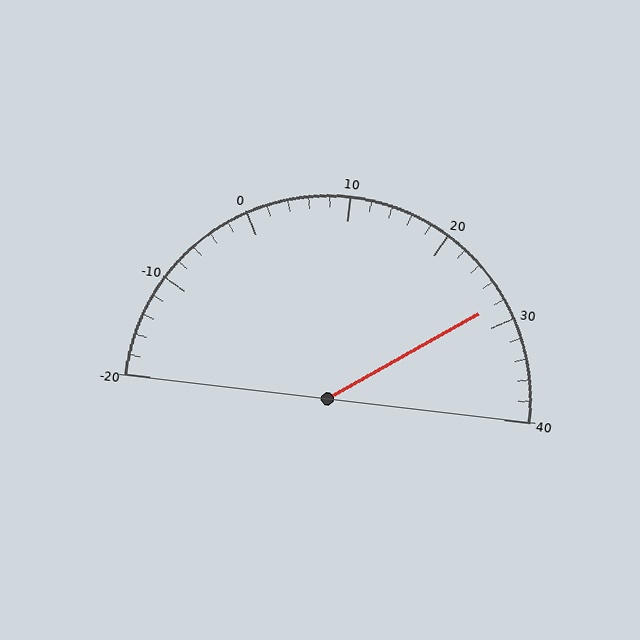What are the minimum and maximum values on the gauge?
The gauge ranges from -20 to 40.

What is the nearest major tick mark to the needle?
The nearest major tick mark is 30.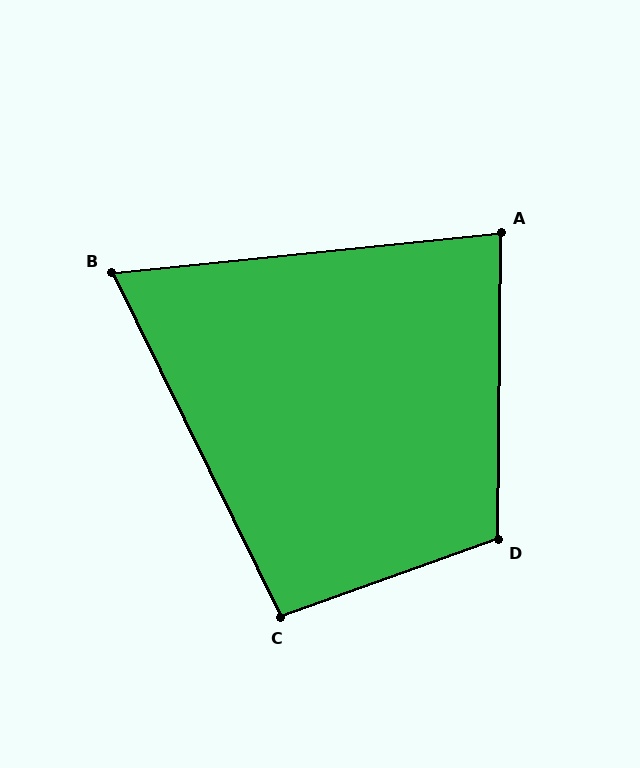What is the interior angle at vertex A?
Approximately 84 degrees (acute).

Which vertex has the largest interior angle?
D, at approximately 110 degrees.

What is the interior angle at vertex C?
Approximately 96 degrees (obtuse).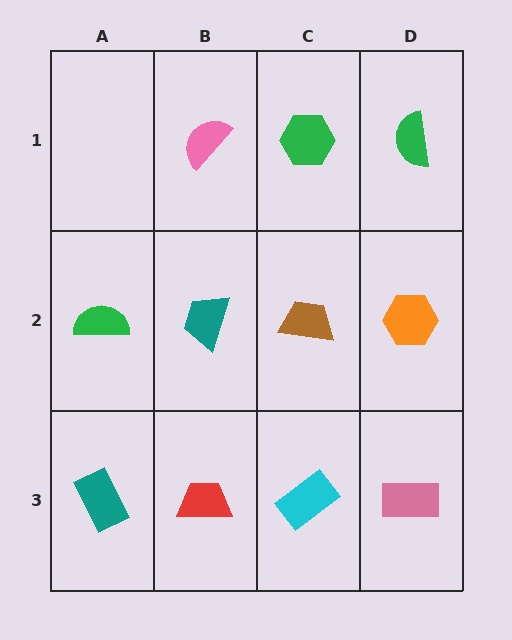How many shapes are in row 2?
4 shapes.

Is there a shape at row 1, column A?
No, that cell is empty.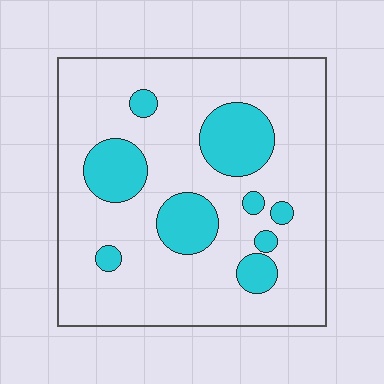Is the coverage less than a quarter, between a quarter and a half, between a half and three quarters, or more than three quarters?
Less than a quarter.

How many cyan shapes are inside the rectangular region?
9.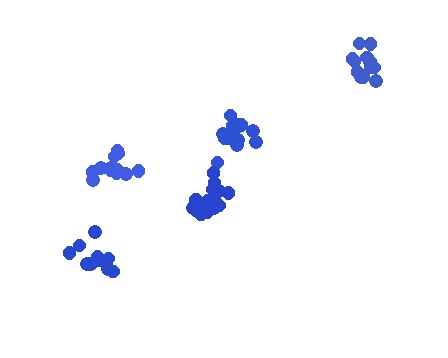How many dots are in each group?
Group 1: 15 dots, Group 2: 13 dots, Group 3: 17 dots, Group 4: 12 dots, Group 5: 12 dots (69 total).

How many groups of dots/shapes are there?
There are 5 groups.